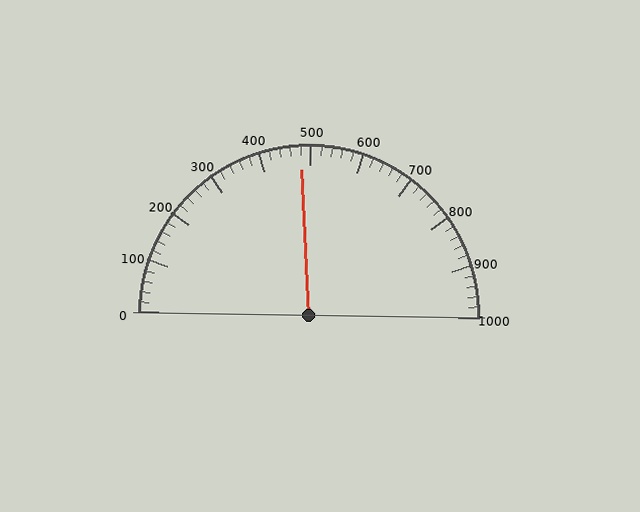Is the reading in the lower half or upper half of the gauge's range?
The reading is in the lower half of the range (0 to 1000).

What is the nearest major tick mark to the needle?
The nearest major tick mark is 500.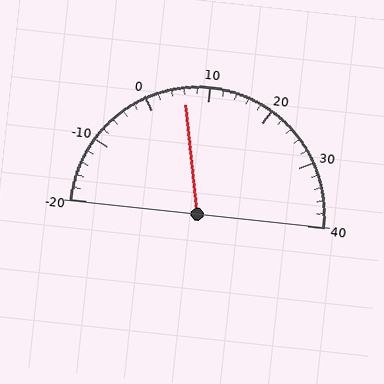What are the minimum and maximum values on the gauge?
The gauge ranges from -20 to 40.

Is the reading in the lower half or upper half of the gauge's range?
The reading is in the lower half of the range (-20 to 40).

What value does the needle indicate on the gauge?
The needle indicates approximately 6.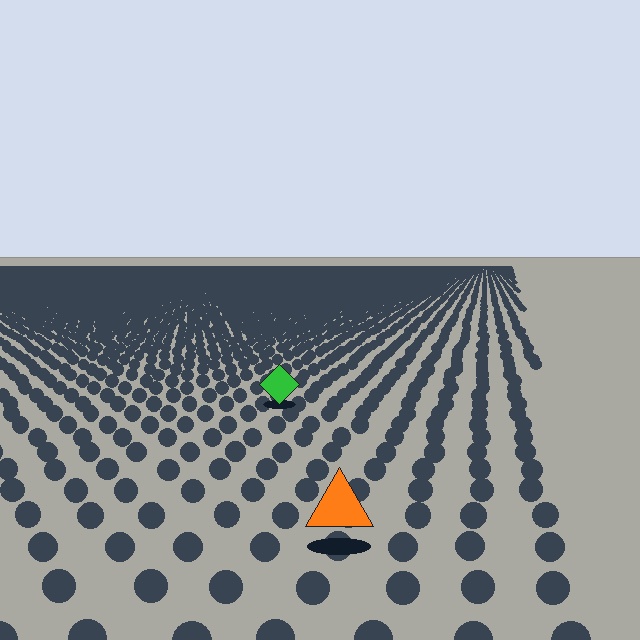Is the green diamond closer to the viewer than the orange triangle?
No. The orange triangle is closer — you can tell from the texture gradient: the ground texture is coarser near it.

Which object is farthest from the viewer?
The green diamond is farthest from the viewer. It appears smaller and the ground texture around it is denser.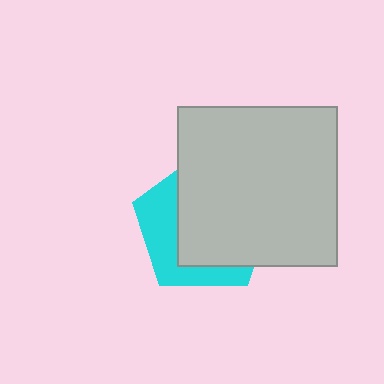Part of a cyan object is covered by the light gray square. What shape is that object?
It is a pentagon.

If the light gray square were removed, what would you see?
You would see the complete cyan pentagon.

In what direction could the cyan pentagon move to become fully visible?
The cyan pentagon could move left. That would shift it out from behind the light gray square entirely.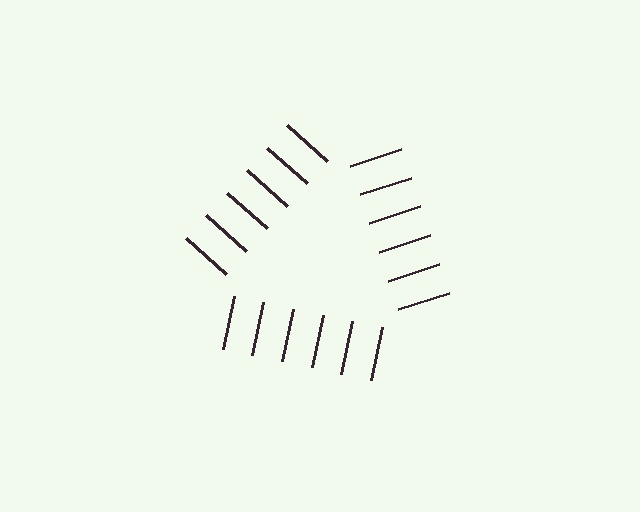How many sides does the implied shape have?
3 sides — the line-ends trace a triangle.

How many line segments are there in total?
18 — 6 along each of the 3 edges.